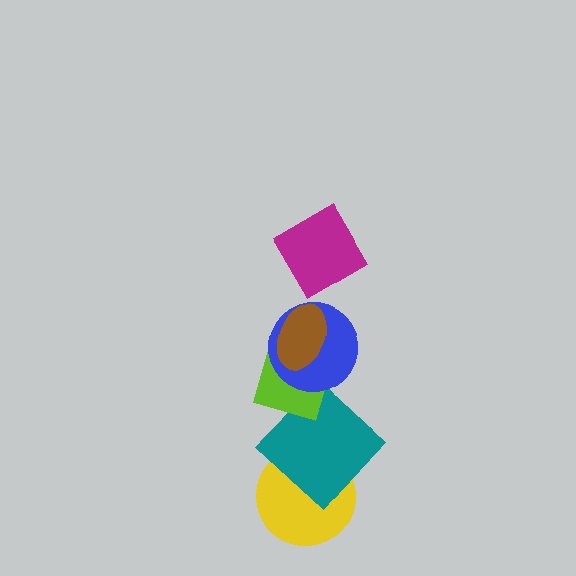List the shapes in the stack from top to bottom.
From top to bottom: the magenta diamond, the brown ellipse, the blue circle, the lime diamond, the teal diamond, the yellow circle.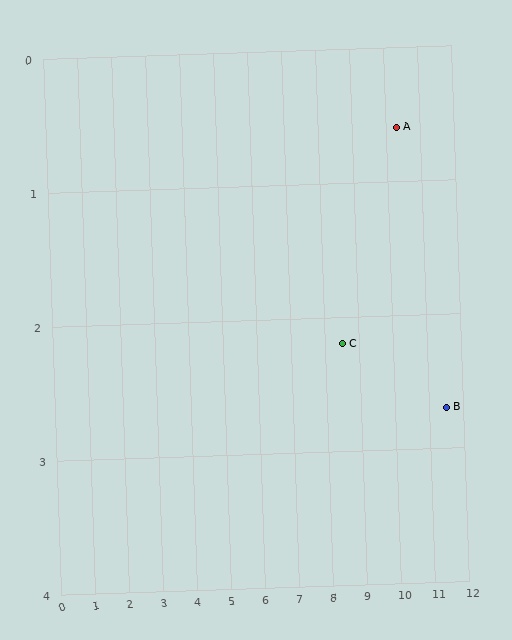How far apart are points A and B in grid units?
Points A and B are about 2.4 grid units apart.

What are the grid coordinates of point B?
Point B is at approximately (11.5, 2.7).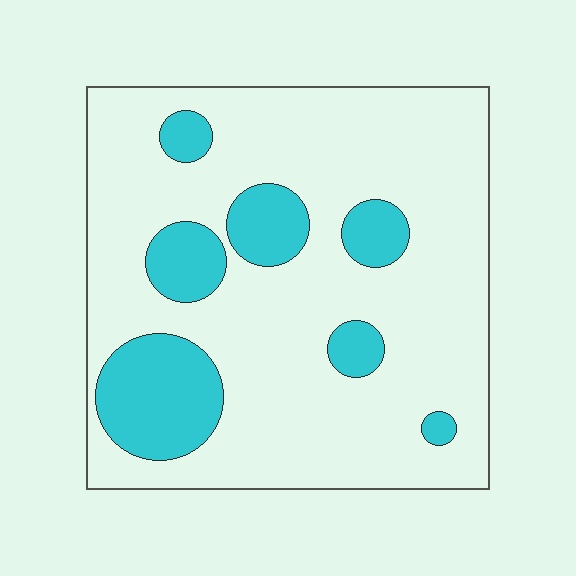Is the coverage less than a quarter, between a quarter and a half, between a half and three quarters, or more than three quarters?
Less than a quarter.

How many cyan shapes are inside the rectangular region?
7.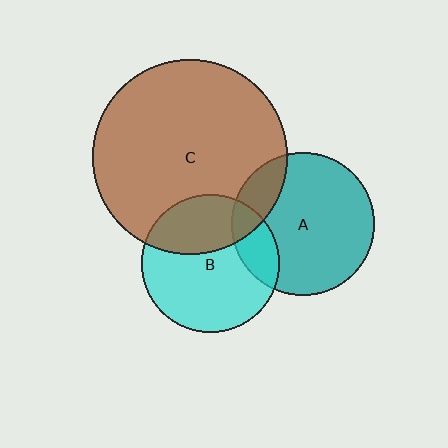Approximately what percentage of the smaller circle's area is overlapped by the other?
Approximately 15%.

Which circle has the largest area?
Circle C (brown).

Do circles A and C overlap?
Yes.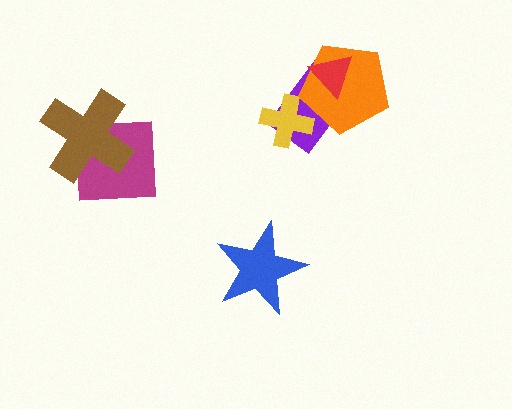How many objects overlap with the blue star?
0 objects overlap with the blue star.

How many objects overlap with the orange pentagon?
2 objects overlap with the orange pentagon.